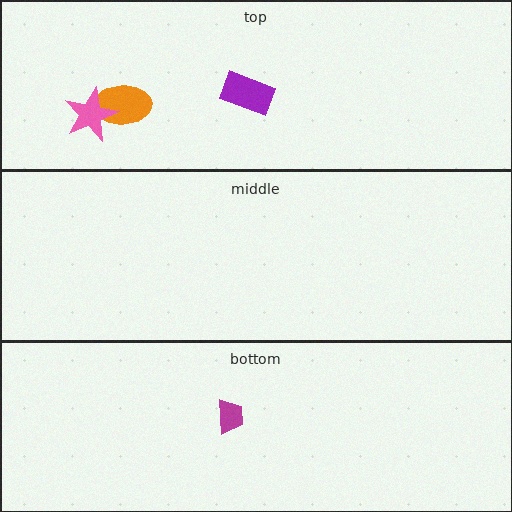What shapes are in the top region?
The orange ellipse, the pink star, the purple rectangle.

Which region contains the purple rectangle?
The top region.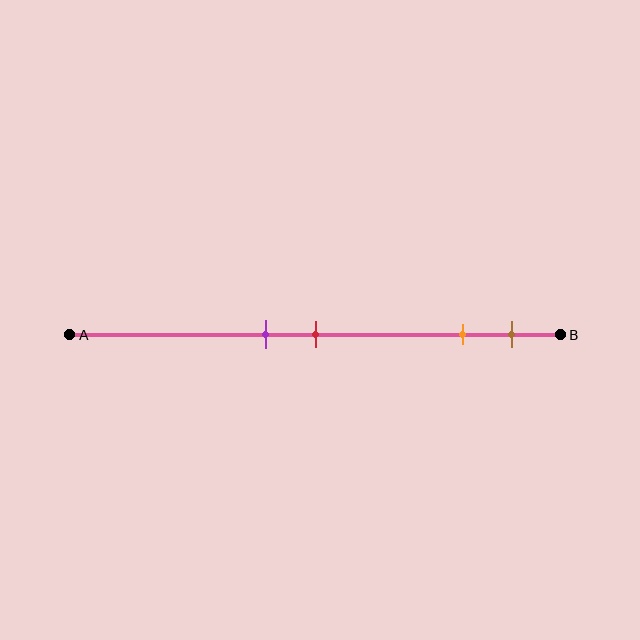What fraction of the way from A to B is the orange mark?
The orange mark is approximately 80% (0.8) of the way from A to B.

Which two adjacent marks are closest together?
The purple and red marks are the closest adjacent pair.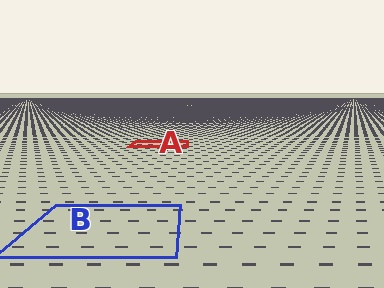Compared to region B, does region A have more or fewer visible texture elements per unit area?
Region A has more texture elements per unit area — they are packed more densely because it is farther away.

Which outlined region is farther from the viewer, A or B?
Region A is farther from the viewer — the texture elements inside it appear smaller and more densely packed.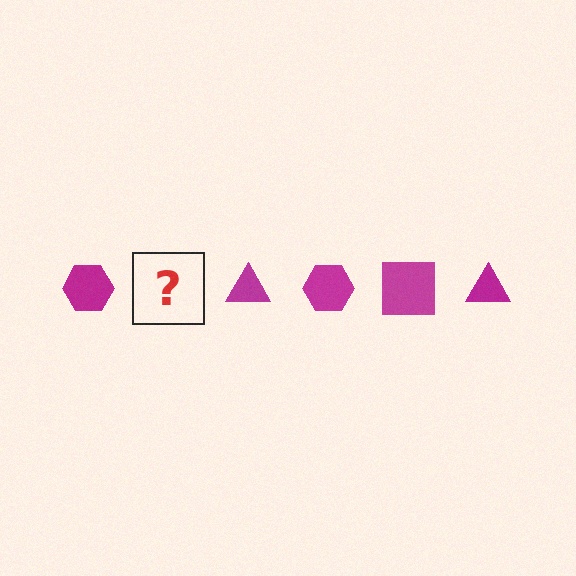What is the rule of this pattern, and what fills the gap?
The rule is that the pattern cycles through hexagon, square, triangle shapes in magenta. The gap should be filled with a magenta square.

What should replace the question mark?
The question mark should be replaced with a magenta square.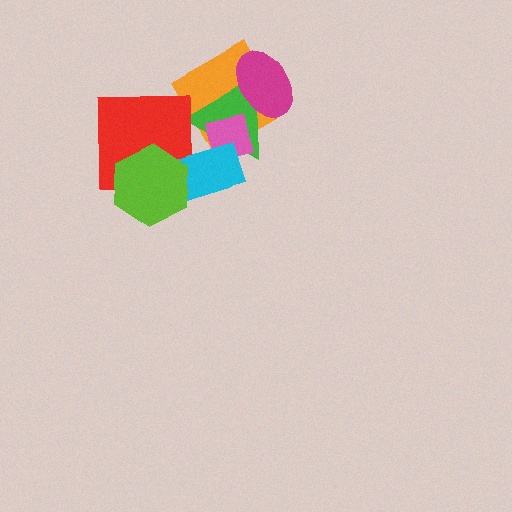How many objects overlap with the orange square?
3 objects overlap with the orange square.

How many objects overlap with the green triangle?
4 objects overlap with the green triangle.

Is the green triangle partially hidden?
Yes, it is partially covered by another shape.